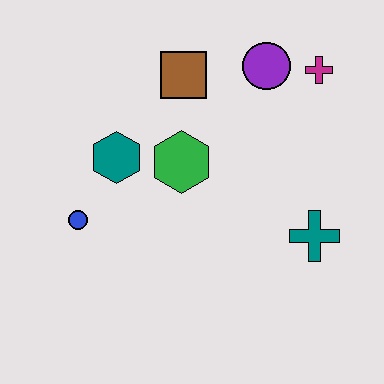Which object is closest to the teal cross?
The green hexagon is closest to the teal cross.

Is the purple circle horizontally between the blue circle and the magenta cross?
Yes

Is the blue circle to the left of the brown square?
Yes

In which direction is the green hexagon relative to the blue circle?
The green hexagon is to the right of the blue circle.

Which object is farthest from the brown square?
The teal cross is farthest from the brown square.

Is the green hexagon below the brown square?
Yes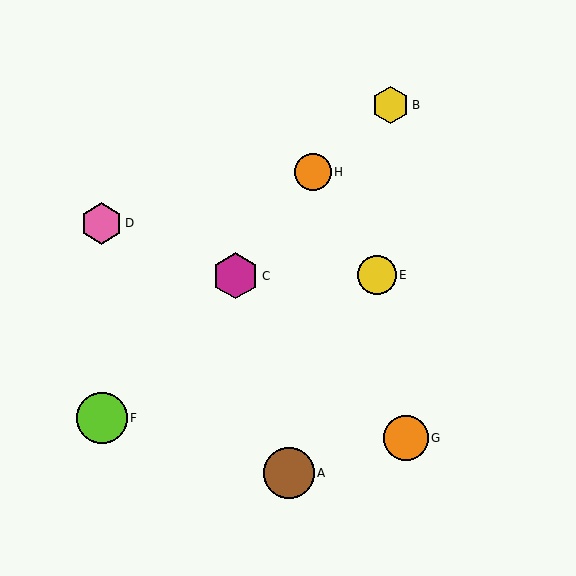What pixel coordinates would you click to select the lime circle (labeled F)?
Click at (102, 418) to select the lime circle F.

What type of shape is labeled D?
Shape D is a pink hexagon.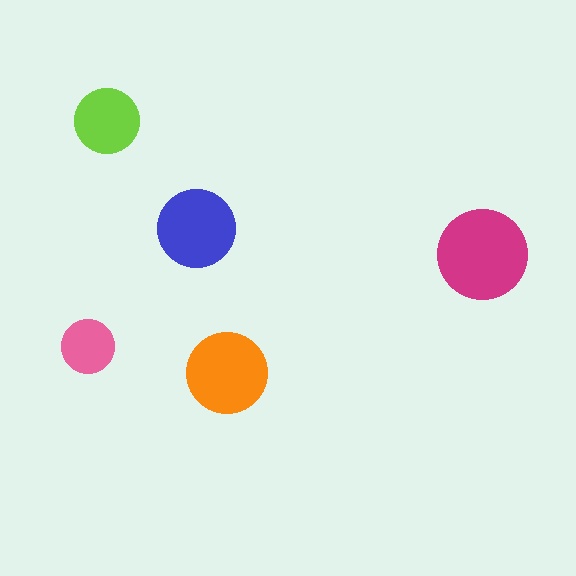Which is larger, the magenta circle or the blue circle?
The magenta one.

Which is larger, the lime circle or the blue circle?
The blue one.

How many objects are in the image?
There are 5 objects in the image.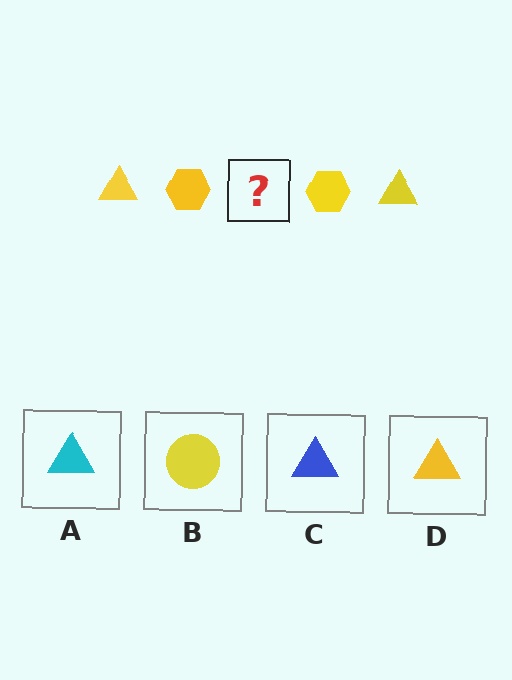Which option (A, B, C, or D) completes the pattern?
D.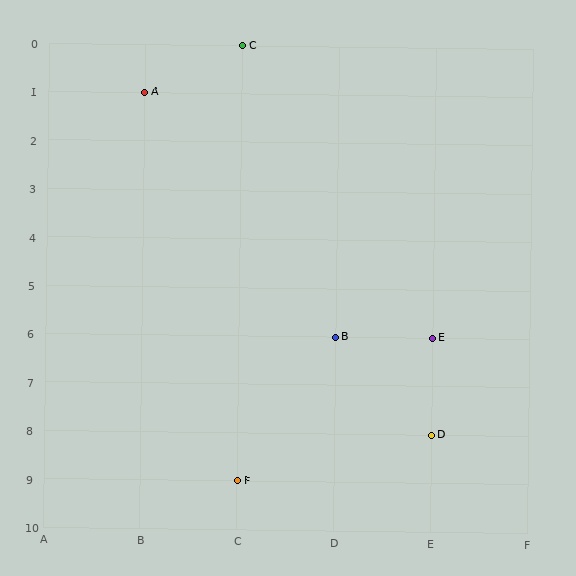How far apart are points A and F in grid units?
Points A and F are 1 column and 8 rows apart (about 8.1 grid units diagonally).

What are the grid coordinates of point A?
Point A is at grid coordinates (B, 1).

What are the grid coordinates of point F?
Point F is at grid coordinates (C, 9).